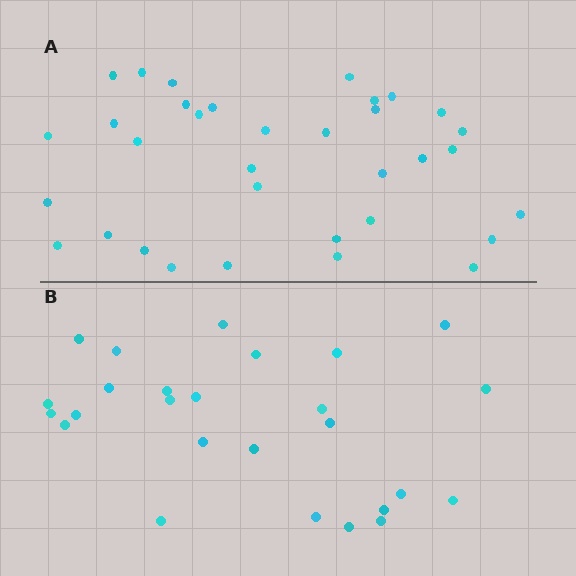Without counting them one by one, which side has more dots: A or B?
Region A (the top region) has more dots.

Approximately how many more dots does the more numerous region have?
Region A has roughly 8 or so more dots than region B.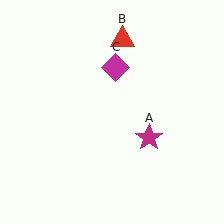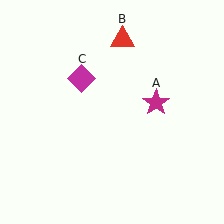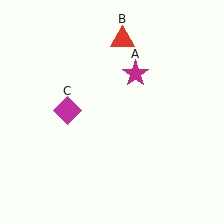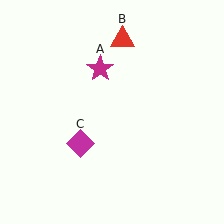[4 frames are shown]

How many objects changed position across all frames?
2 objects changed position: magenta star (object A), magenta diamond (object C).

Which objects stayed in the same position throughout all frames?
Red triangle (object B) remained stationary.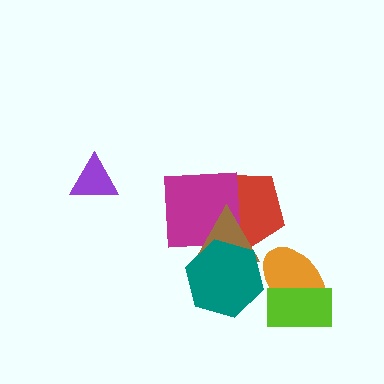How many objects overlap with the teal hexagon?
3 objects overlap with the teal hexagon.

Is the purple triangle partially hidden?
No, no other shape covers it.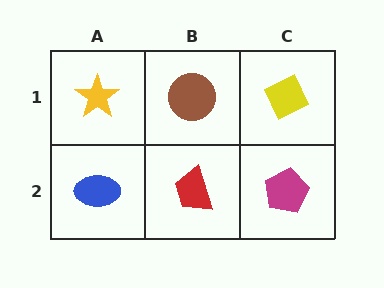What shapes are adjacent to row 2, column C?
A yellow diamond (row 1, column C), a red trapezoid (row 2, column B).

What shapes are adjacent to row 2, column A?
A yellow star (row 1, column A), a red trapezoid (row 2, column B).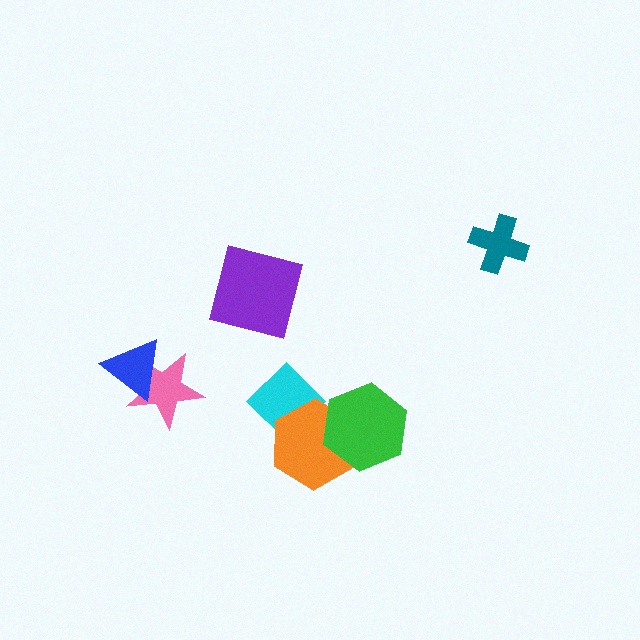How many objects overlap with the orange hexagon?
2 objects overlap with the orange hexagon.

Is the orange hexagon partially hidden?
Yes, it is partially covered by another shape.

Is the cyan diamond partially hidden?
Yes, it is partially covered by another shape.